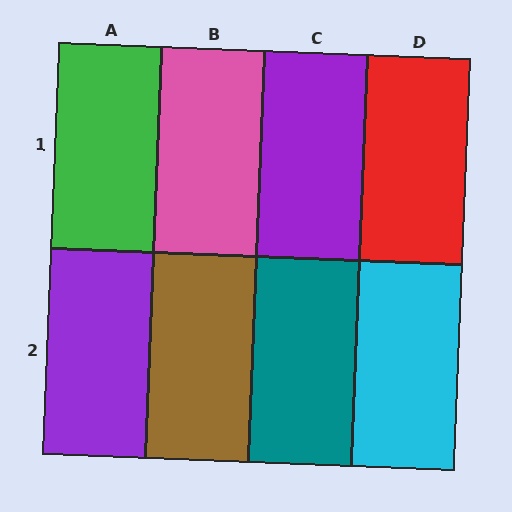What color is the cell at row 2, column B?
Brown.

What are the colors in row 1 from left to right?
Green, pink, purple, red.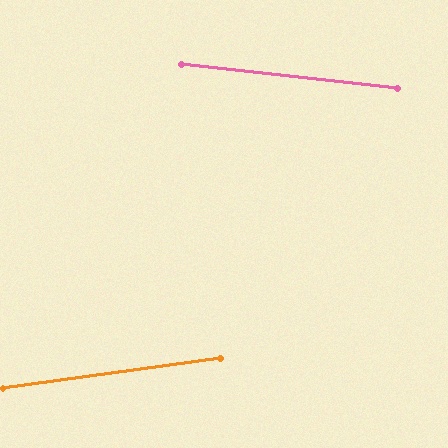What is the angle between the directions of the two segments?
Approximately 14 degrees.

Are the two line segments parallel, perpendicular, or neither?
Neither parallel nor perpendicular — they differ by about 14°.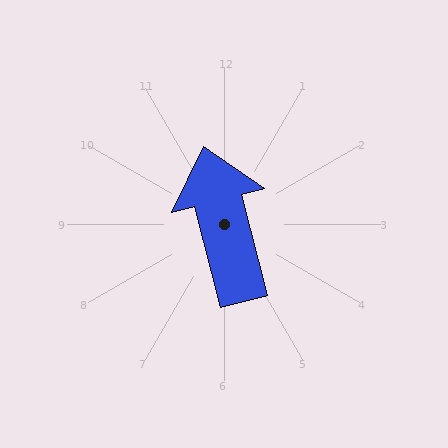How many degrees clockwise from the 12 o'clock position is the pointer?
Approximately 345 degrees.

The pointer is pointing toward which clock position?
Roughly 12 o'clock.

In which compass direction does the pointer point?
North.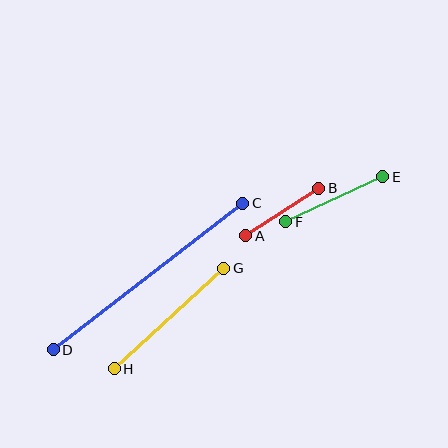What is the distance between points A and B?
The distance is approximately 87 pixels.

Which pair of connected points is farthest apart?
Points C and D are farthest apart.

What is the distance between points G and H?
The distance is approximately 149 pixels.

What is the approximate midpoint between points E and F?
The midpoint is at approximately (334, 199) pixels.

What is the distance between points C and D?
The distance is approximately 240 pixels.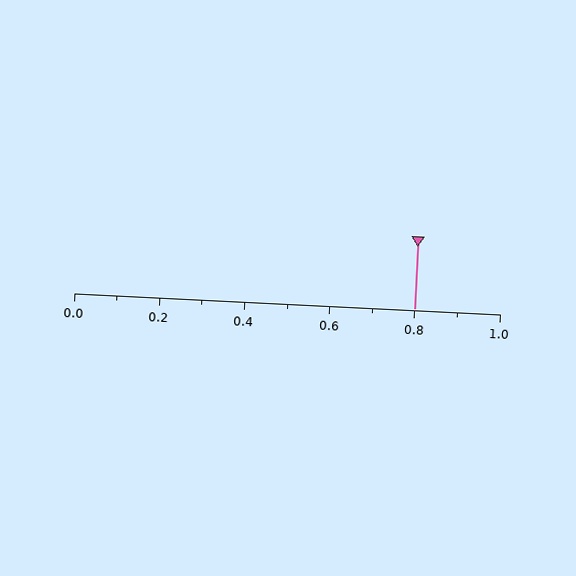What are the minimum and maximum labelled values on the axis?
The axis runs from 0.0 to 1.0.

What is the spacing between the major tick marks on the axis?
The major ticks are spaced 0.2 apart.